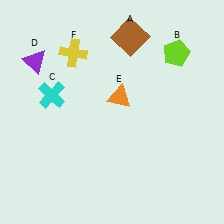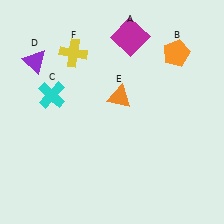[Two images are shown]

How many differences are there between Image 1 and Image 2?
There are 2 differences between the two images.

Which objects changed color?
A changed from brown to magenta. B changed from lime to orange.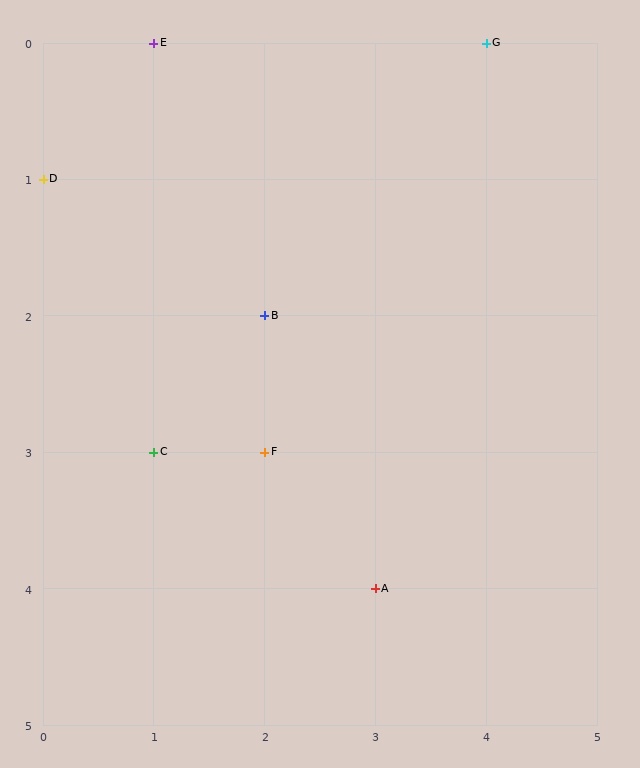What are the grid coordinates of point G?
Point G is at grid coordinates (4, 0).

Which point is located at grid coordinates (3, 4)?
Point A is at (3, 4).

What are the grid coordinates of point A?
Point A is at grid coordinates (3, 4).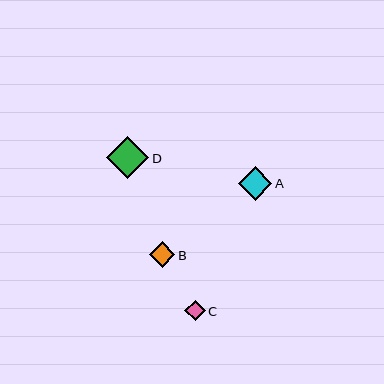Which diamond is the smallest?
Diamond C is the smallest with a size of approximately 20 pixels.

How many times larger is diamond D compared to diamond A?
Diamond D is approximately 1.2 times the size of diamond A.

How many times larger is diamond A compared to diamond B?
Diamond A is approximately 1.3 times the size of diamond B.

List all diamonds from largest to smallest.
From largest to smallest: D, A, B, C.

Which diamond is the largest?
Diamond D is the largest with a size of approximately 42 pixels.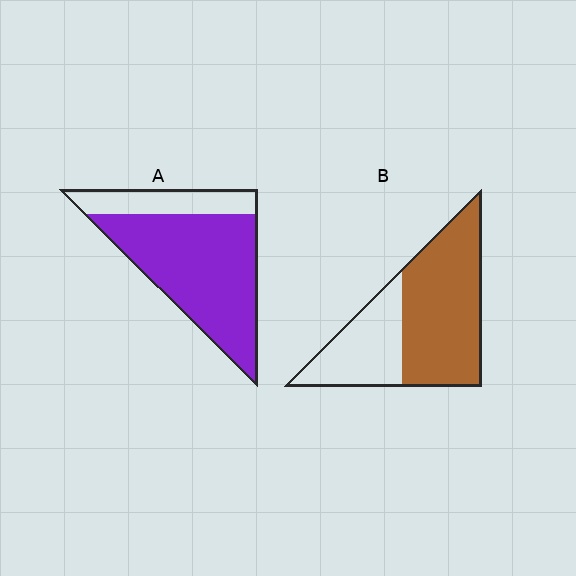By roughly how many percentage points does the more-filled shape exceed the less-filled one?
By roughly 10 percentage points (A over B).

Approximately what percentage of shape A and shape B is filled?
A is approximately 75% and B is approximately 65%.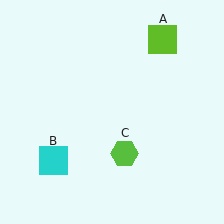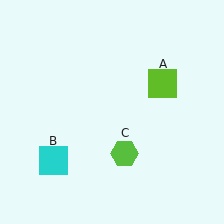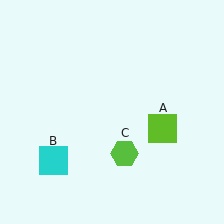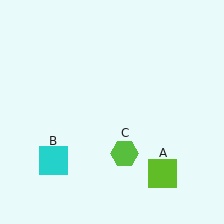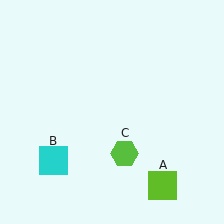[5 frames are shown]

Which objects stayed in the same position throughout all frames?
Cyan square (object B) and lime hexagon (object C) remained stationary.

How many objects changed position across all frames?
1 object changed position: lime square (object A).